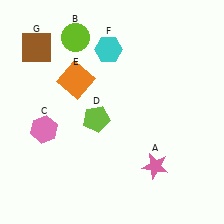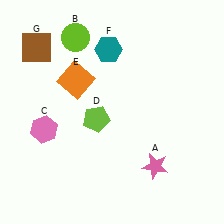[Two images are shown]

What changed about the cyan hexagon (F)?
In Image 1, F is cyan. In Image 2, it changed to teal.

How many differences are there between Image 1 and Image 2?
There is 1 difference between the two images.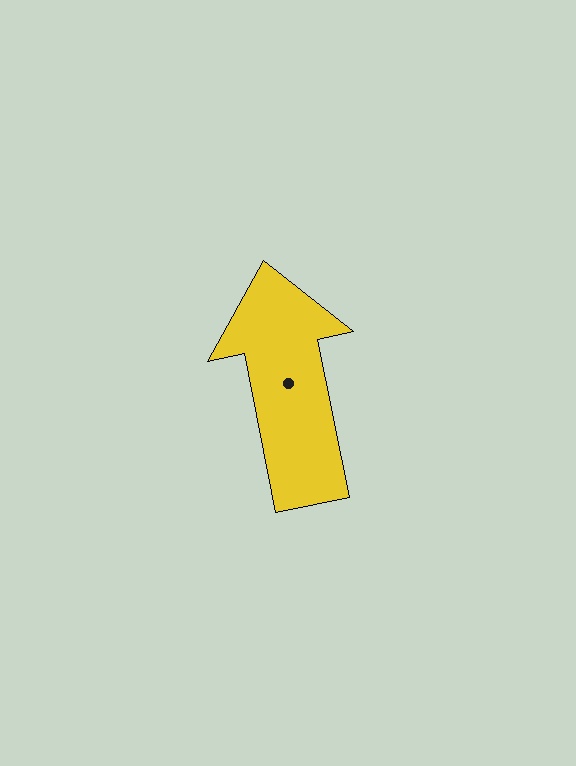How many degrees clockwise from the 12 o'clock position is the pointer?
Approximately 349 degrees.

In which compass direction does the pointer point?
North.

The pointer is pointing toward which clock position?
Roughly 12 o'clock.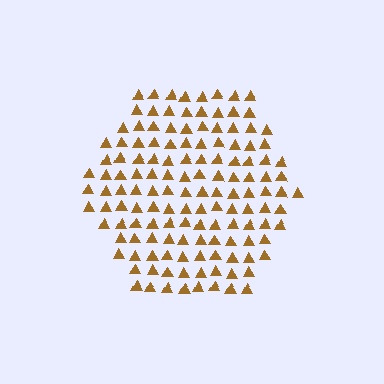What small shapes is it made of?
It is made of small triangles.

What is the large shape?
The large shape is a hexagon.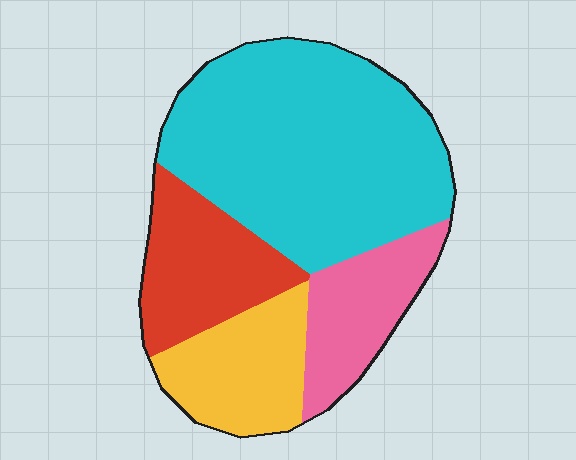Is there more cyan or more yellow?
Cyan.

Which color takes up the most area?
Cyan, at roughly 50%.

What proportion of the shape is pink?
Pink takes up less than a sixth of the shape.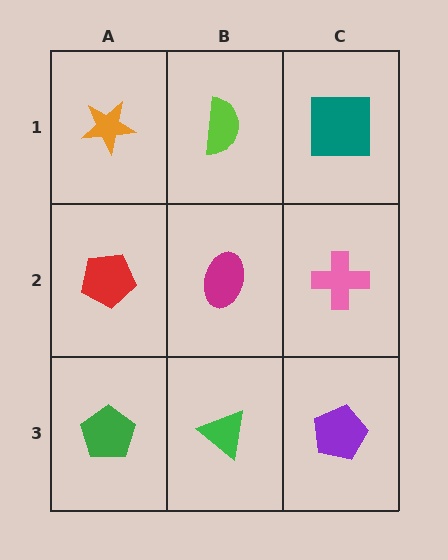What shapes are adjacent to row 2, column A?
An orange star (row 1, column A), a green pentagon (row 3, column A), a magenta ellipse (row 2, column B).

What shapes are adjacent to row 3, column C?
A pink cross (row 2, column C), a green triangle (row 3, column B).